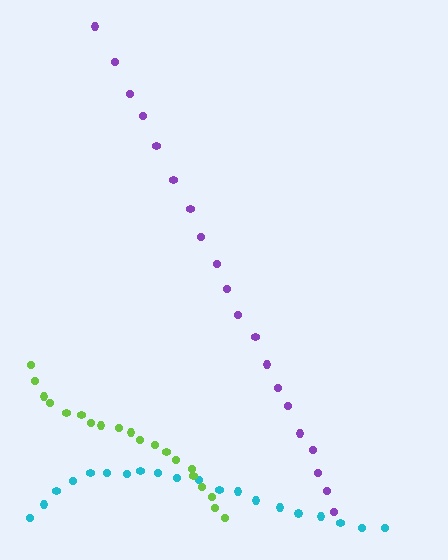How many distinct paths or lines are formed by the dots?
There are 3 distinct paths.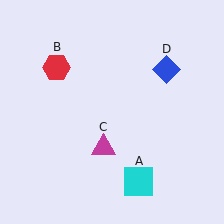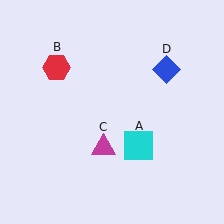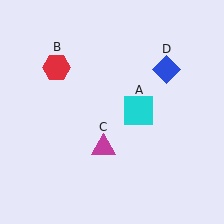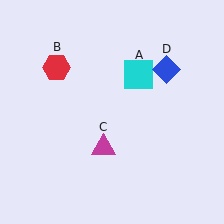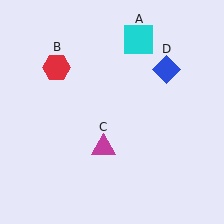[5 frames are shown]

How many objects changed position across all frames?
1 object changed position: cyan square (object A).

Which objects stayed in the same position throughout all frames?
Red hexagon (object B) and magenta triangle (object C) and blue diamond (object D) remained stationary.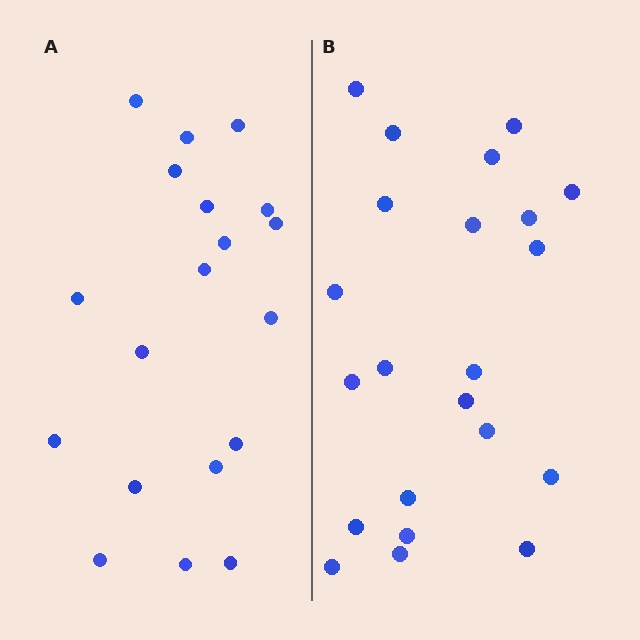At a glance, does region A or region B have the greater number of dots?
Region B (the right region) has more dots.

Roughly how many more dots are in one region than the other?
Region B has just a few more — roughly 2 or 3 more dots than region A.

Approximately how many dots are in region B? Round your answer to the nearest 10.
About 20 dots. (The exact count is 22, which rounds to 20.)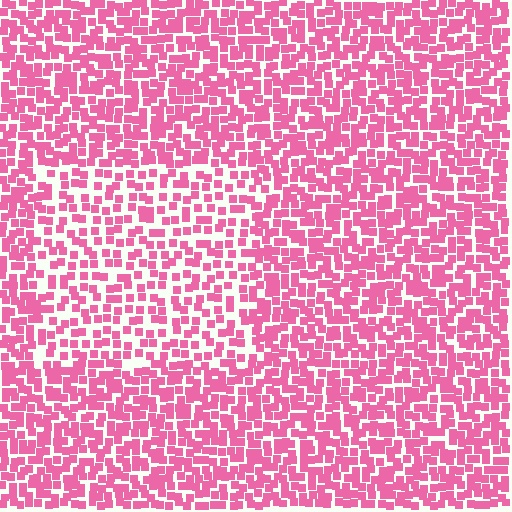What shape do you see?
I see a rectangle.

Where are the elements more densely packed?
The elements are more densely packed outside the rectangle boundary.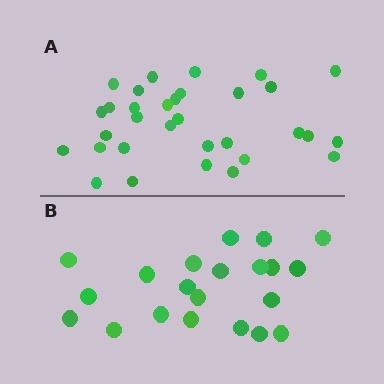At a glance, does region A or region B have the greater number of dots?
Region A (the top region) has more dots.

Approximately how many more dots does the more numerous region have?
Region A has roughly 12 or so more dots than region B.